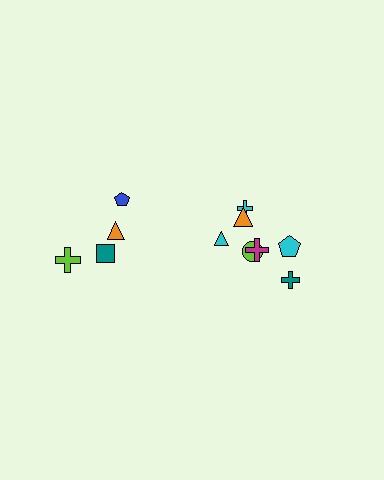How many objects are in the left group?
There are 4 objects.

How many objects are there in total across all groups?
There are 11 objects.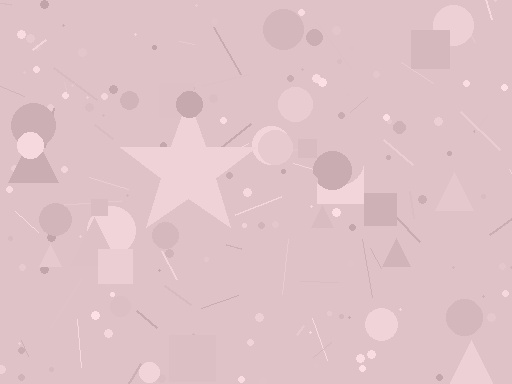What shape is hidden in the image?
A star is hidden in the image.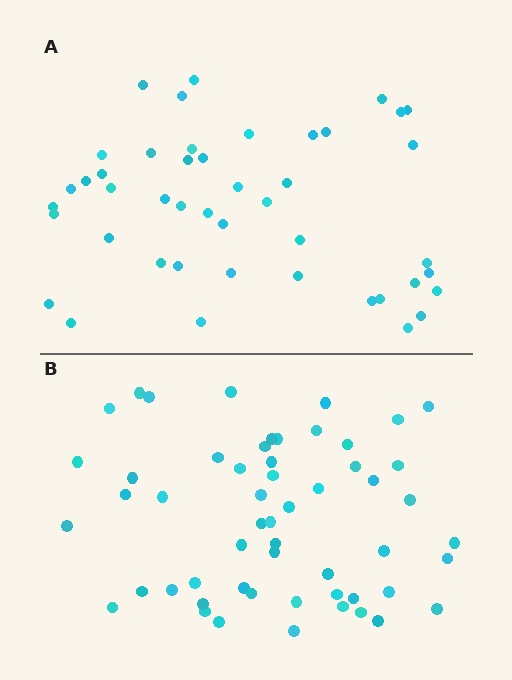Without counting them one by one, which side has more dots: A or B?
Region B (the bottom region) has more dots.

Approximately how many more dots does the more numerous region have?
Region B has roughly 10 or so more dots than region A.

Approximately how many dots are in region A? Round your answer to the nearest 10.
About 40 dots. (The exact count is 45, which rounds to 40.)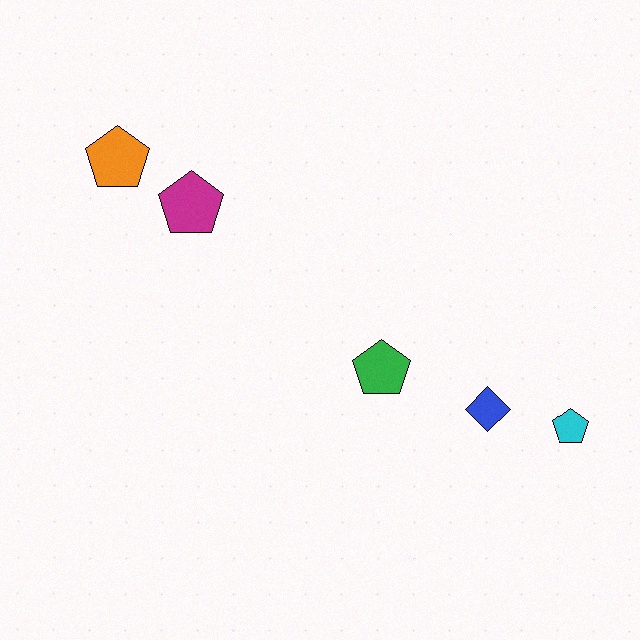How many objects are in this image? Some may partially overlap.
There are 5 objects.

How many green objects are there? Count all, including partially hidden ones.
There is 1 green object.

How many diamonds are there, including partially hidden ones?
There is 1 diamond.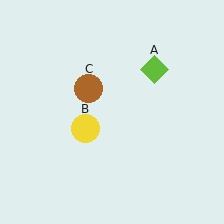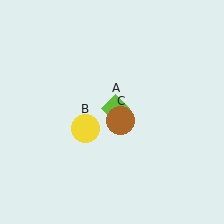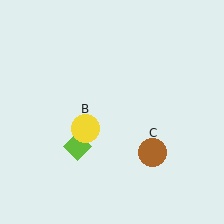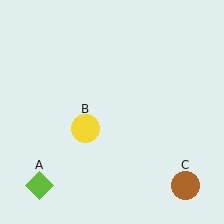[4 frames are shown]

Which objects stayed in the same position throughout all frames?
Yellow circle (object B) remained stationary.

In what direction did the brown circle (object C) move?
The brown circle (object C) moved down and to the right.